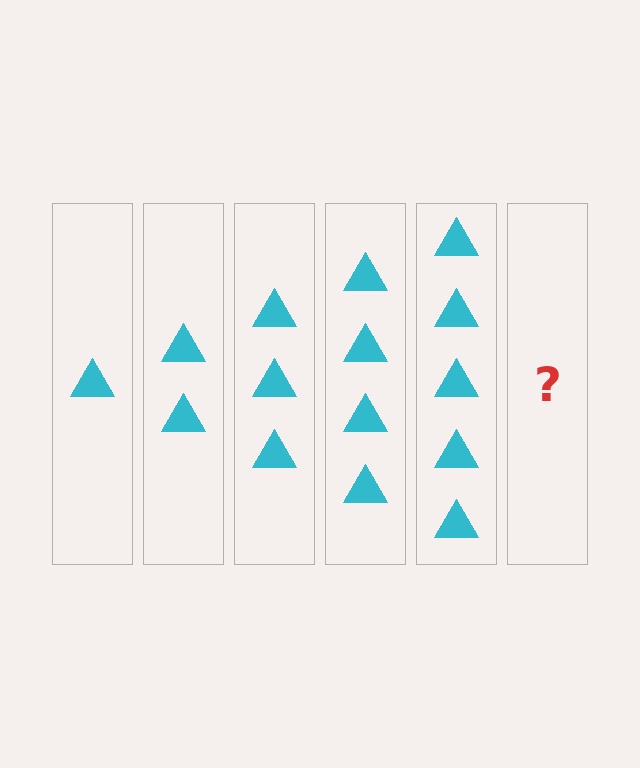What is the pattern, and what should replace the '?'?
The pattern is that each step adds one more triangle. The '?' should be 6 triangles.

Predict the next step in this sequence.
The next step is 6 triangles.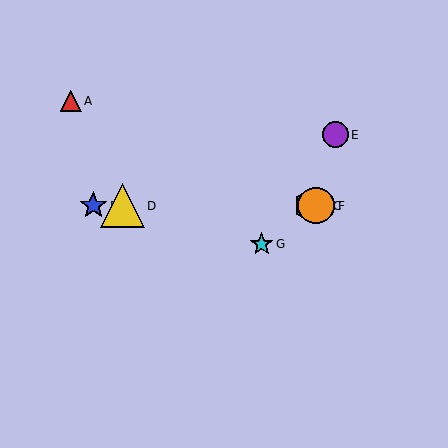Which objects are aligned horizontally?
Objects B, C, D, F are aligned horizontally.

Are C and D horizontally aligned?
Yes, both are at y≈206.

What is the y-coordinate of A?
Object A is at y≈101.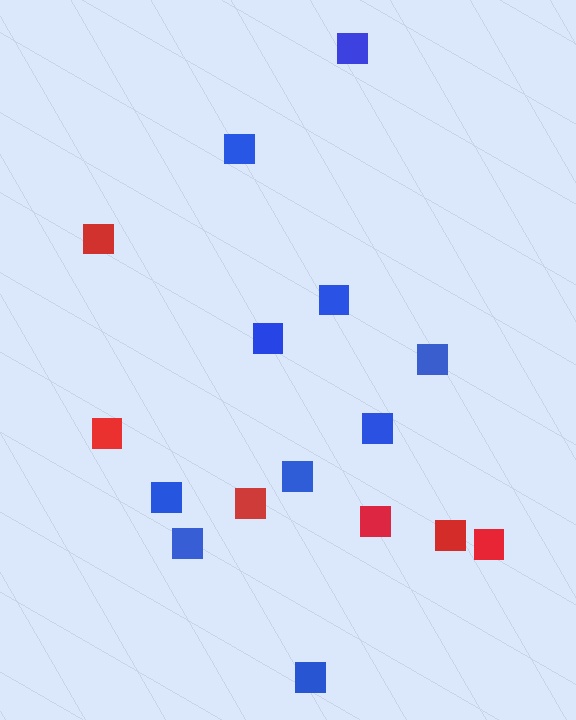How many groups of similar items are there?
There are 2 groups: one group of red squares (6) and one group of blue squares (10).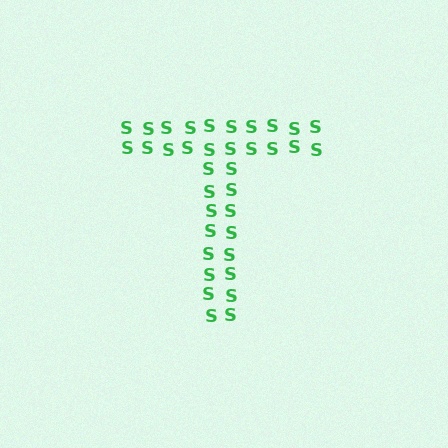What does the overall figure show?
The overall figure shows the letter T.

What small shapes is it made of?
It is made of small letter S's.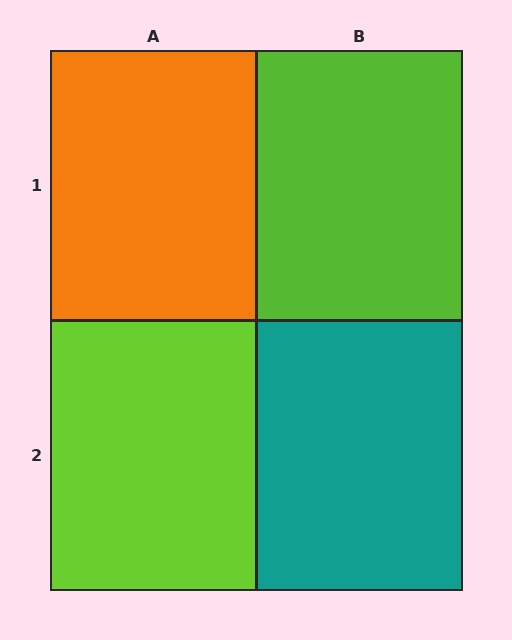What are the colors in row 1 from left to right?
Orange, lime.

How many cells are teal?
1 cell is teal.